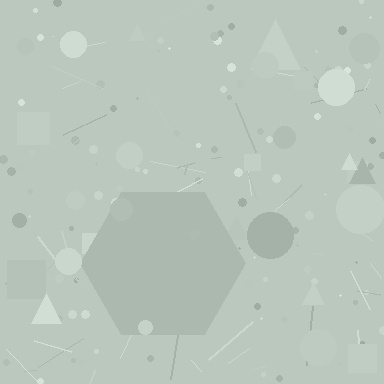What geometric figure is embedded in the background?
A hexagon is embedded in the background.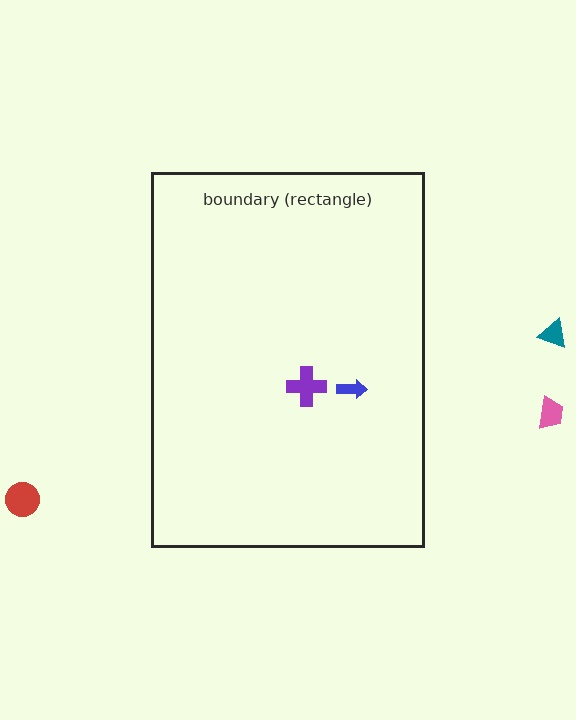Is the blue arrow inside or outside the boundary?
Inside.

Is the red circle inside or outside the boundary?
Outside.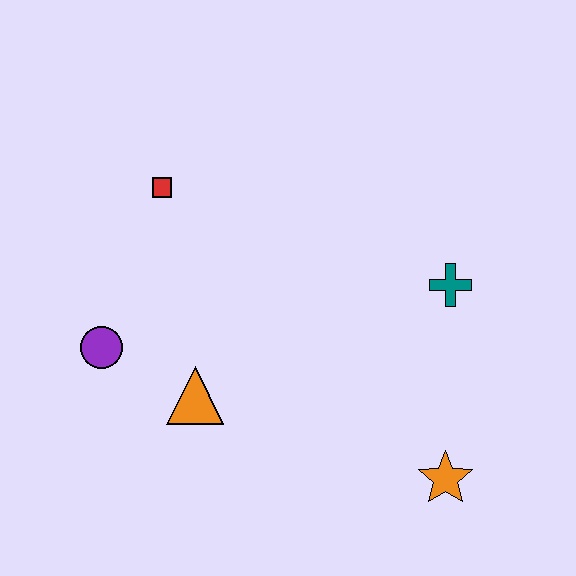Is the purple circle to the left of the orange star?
Yes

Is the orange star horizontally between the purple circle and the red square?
No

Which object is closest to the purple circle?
The orange triangle is closest to the purple circle.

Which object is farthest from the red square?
The orange star is farthest from the red square.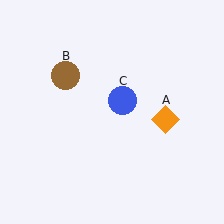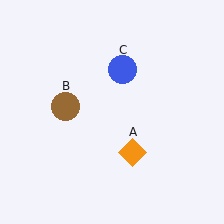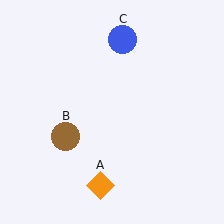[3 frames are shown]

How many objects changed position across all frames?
3 objects changed position: orange diamond (object A), brown circle (object B), blue circle (object C).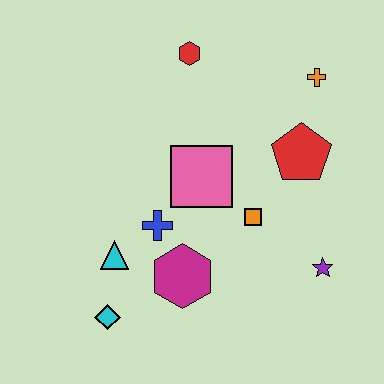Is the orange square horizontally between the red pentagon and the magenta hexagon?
Yes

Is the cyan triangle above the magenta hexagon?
Yes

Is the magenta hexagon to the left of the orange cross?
Yes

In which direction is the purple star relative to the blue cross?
The purple star is to the right of the blue cross.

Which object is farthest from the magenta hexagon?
The orange cross is farthest from the magenta hexagon.